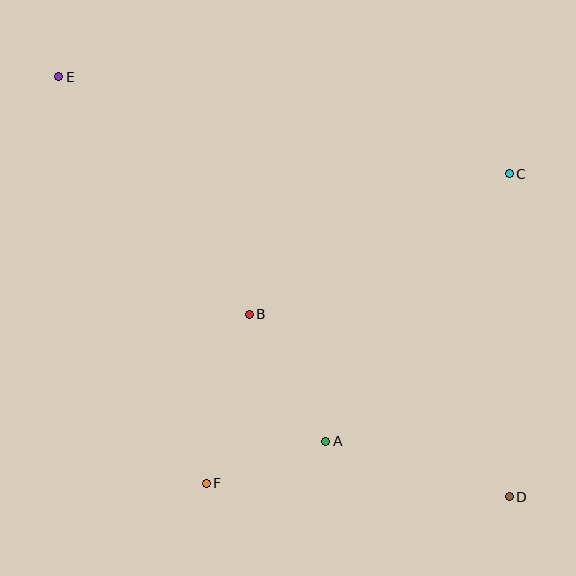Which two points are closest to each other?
Points A and F are closest to each other.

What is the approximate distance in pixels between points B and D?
The distance between B and D is approximately 318 pixels.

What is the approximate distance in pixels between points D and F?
The distance between D and F is approximately 304 pixels.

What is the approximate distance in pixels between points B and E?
The distance between B and E is approximately 304 pixels.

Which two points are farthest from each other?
Points D and E are farthest from each other.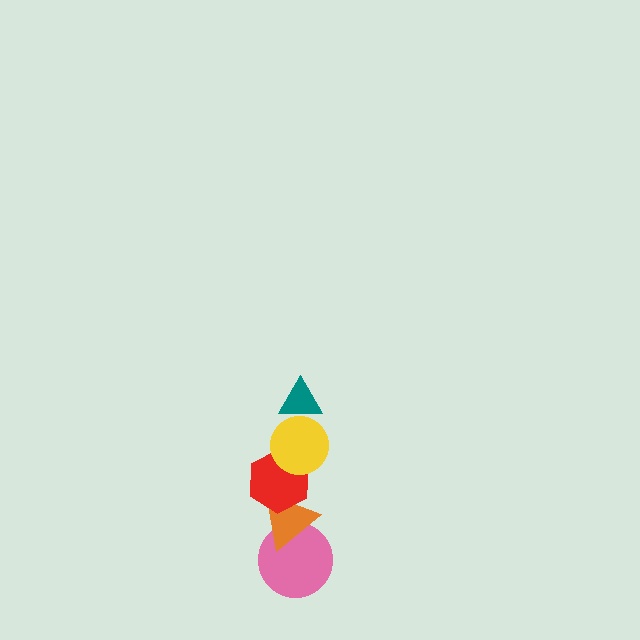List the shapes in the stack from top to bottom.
From top to bottom: the teal triangle, the yellow circle, the red hexagon, the orange triangle, the pink circle.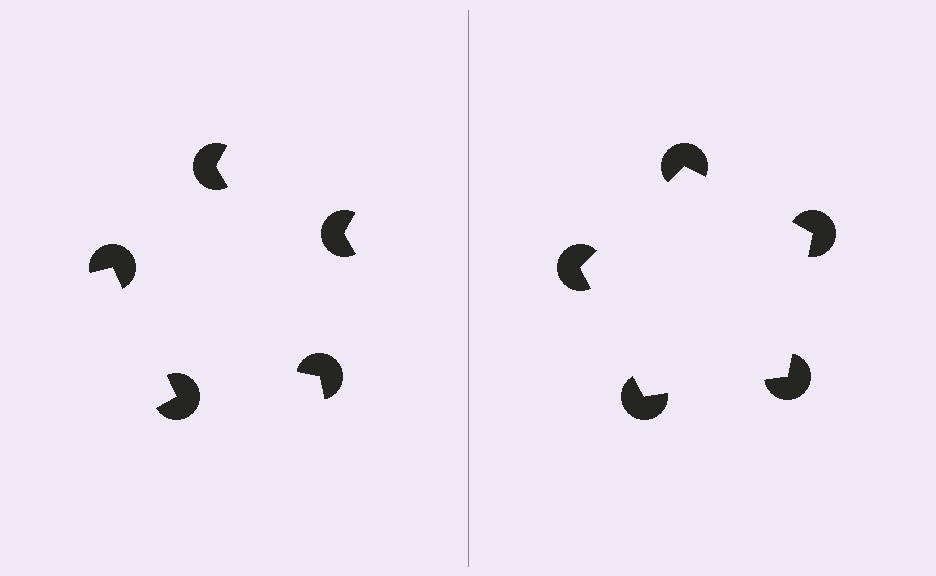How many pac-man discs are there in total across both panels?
10 — 5 on each side.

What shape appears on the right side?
An illusory pentagon.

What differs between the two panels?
The pac-man discs are positioned identically on both sides; only the wedge orientations differ. On the right they align to a pentagon; on the left they are misaligned.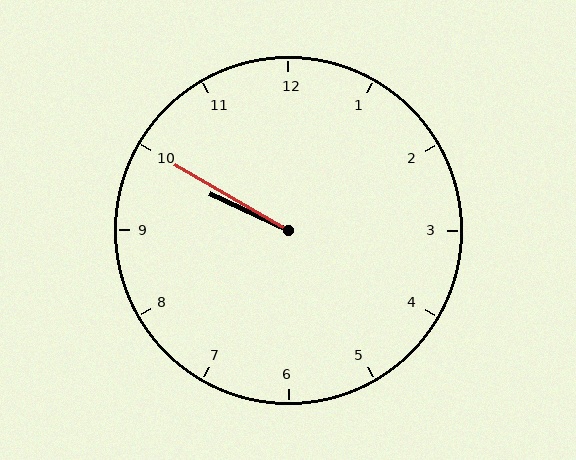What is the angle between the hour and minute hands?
Approximately 5 degrees.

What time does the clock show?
9:50.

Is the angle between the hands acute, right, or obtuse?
It is acute.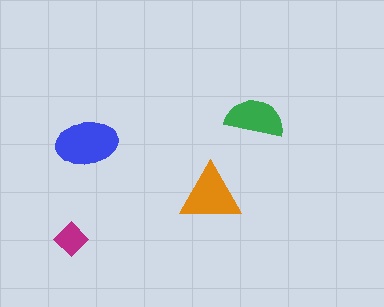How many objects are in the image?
There are 4 objects in the image.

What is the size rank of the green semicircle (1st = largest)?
3rd.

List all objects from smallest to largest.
The magenta diamond, the green semicircle, the orange triangle, the blue ellipse.